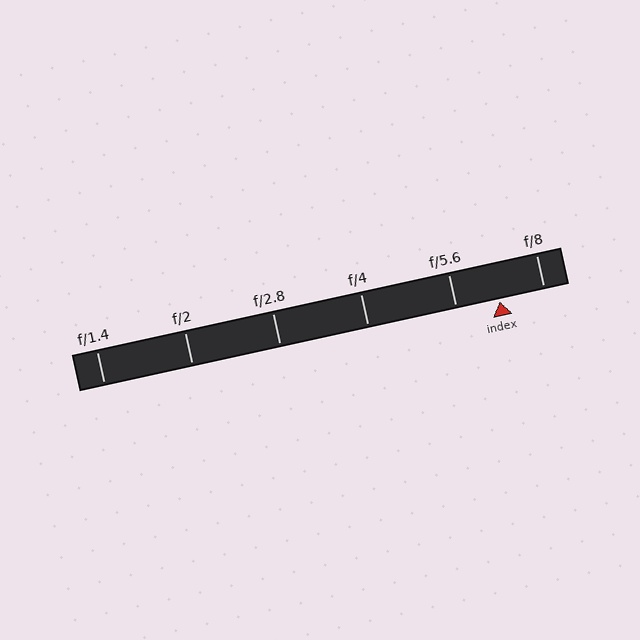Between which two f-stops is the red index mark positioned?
The index mark is between f/5.6 and f/8.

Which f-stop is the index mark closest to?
The index mark is closest to f/5.6.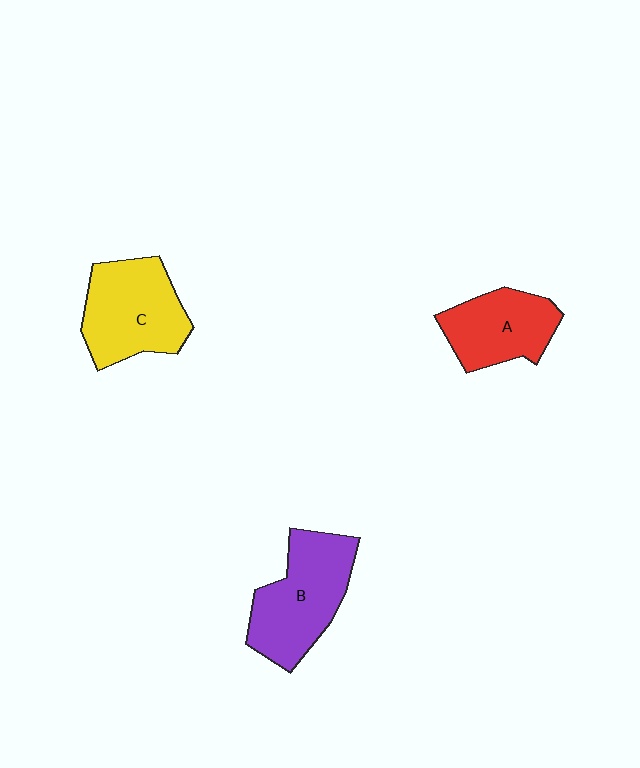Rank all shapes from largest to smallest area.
From largest to smallest: B (purple), C (yellow), A (red).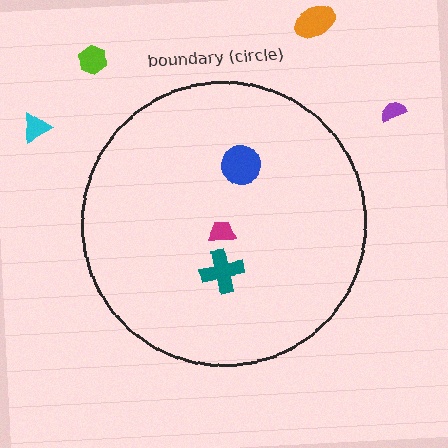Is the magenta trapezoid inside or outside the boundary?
Inside.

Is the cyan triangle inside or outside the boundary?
Outside.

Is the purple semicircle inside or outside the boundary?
Outside.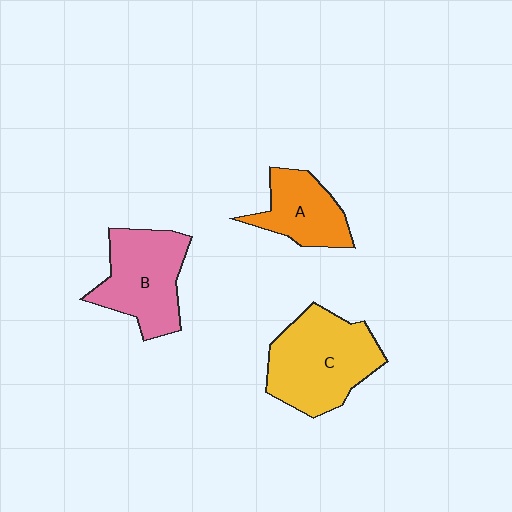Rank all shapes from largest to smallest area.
From largest to smallest: C (yellow), B (pink), A (orange).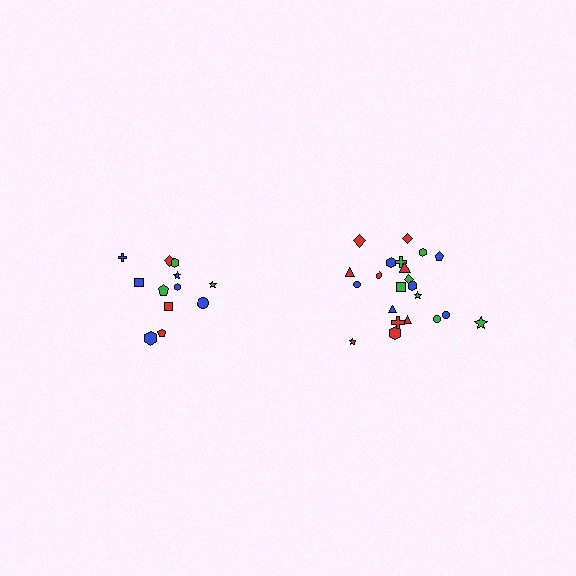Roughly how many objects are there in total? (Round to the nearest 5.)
Roughly 35 objects in total.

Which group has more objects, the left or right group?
The right group.